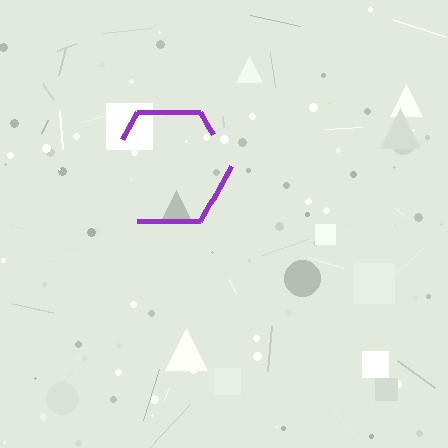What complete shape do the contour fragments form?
The contour fragments form a hexagon.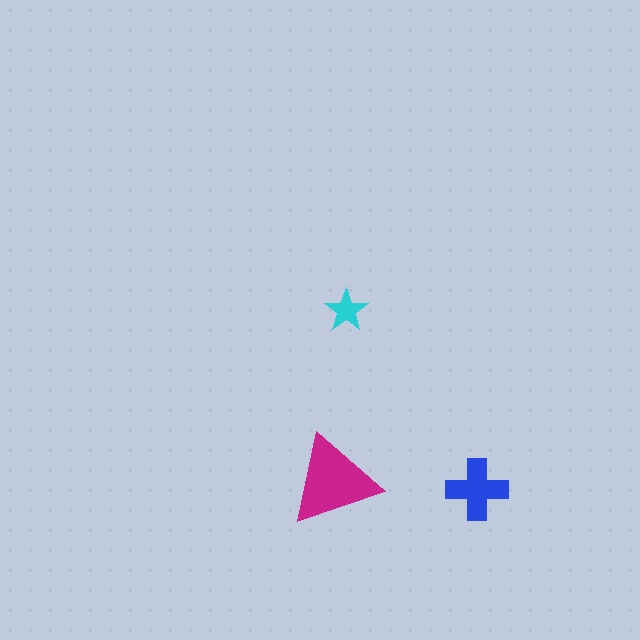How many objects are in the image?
There are 3 objects in the image.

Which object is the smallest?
The cyan star.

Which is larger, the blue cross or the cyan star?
The blue cross.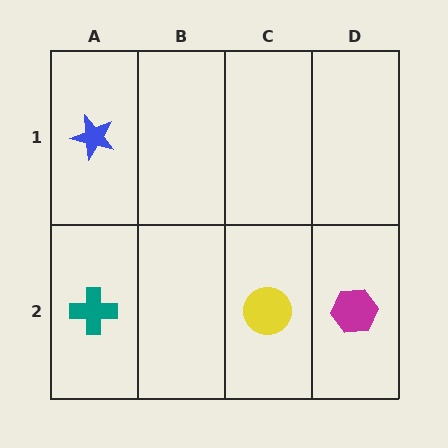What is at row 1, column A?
A blue star.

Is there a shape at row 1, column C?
No, that cell is empty.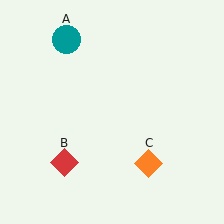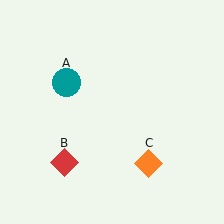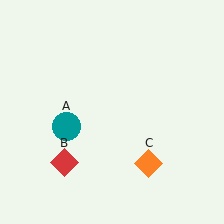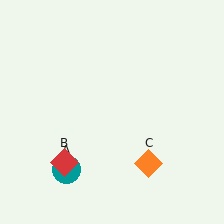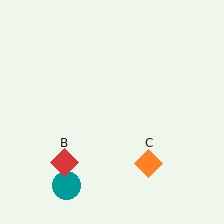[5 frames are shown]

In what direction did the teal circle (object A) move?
The teal circle (object A) moved down.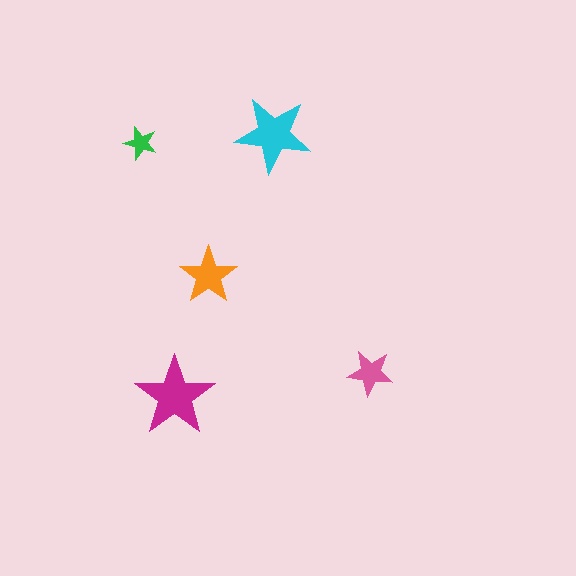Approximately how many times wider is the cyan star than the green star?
About 2.5 times wider.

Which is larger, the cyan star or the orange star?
The cyan one.